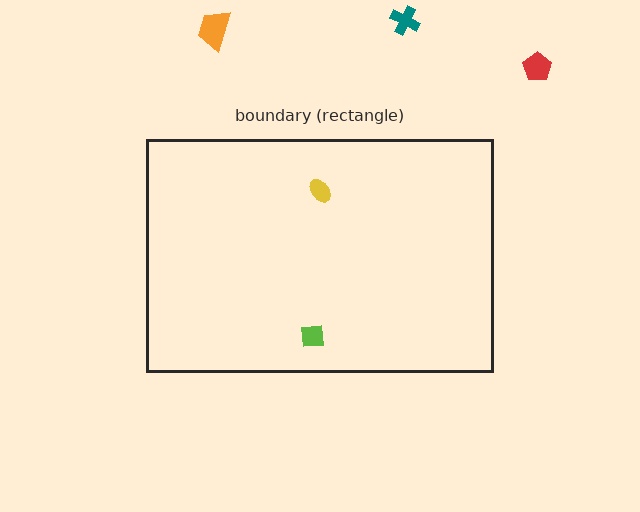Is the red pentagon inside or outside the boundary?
Outside.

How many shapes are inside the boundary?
2 inside, 3 outside.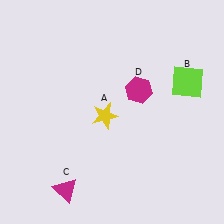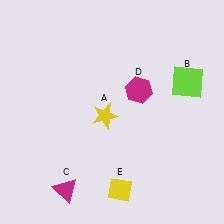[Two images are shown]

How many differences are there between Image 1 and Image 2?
There is 1 difference between the two images.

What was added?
A yellow diamond (E) was added in Image 2.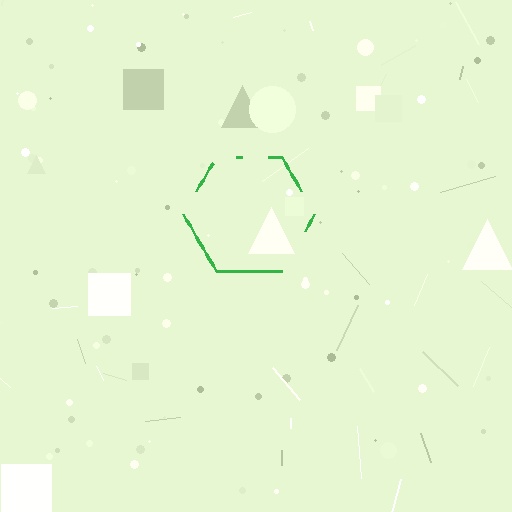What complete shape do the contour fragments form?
The contour fragments form a hexagon.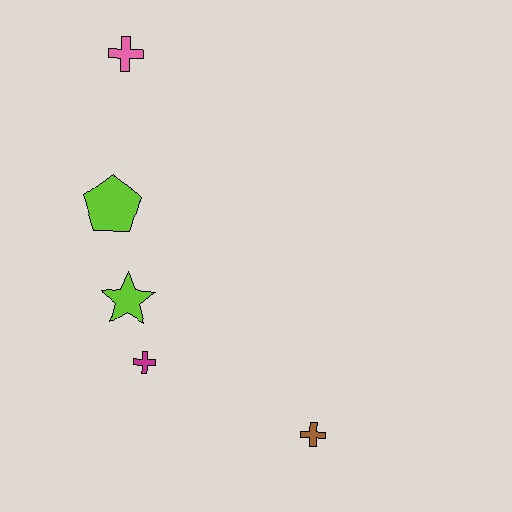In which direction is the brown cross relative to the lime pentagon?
The brown cross is below the lime pentagon.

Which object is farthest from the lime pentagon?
The brown cross is farthest from the lime pentagon.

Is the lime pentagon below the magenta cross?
No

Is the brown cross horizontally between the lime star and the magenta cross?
No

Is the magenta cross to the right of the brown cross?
No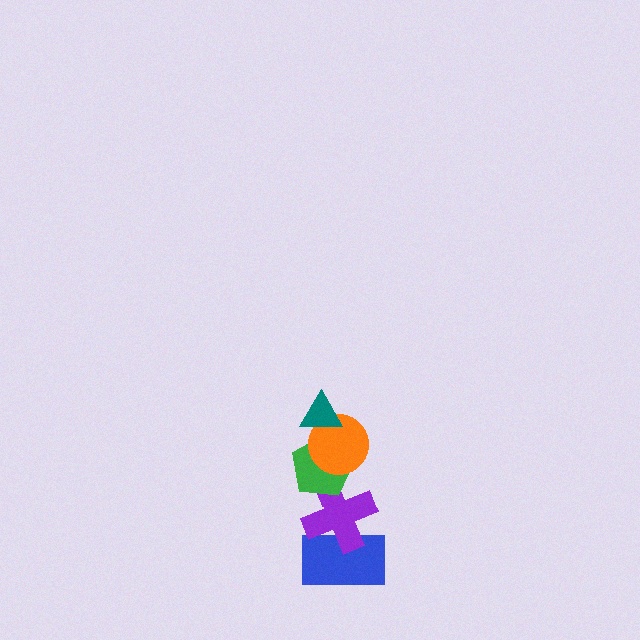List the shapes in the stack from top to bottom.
From top to bottom: the teal triangle, the orange circle, the green pentagon, the purple cross, the blue rectangle.